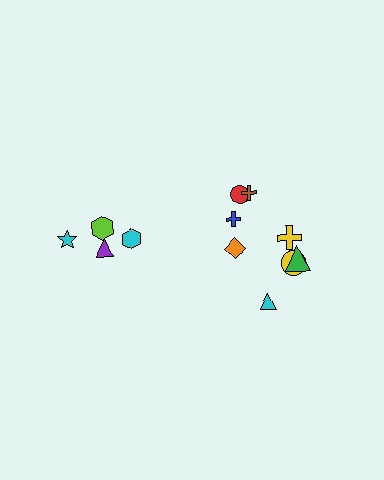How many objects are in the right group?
There are 8 objects.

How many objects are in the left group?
There are 4 objects.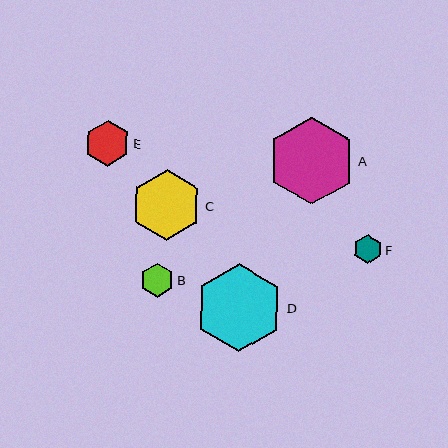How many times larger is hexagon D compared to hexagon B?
Hexagon D is approximately 2.6 times the size of hexagon B.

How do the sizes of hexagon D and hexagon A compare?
Hexagon D and hexagon A are approximately the same size.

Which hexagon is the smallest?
Hexagon F is the smallest with a size of approximately 28 pixels.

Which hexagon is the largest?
Hexagon D is the largest with a size of approximately 88 pixels.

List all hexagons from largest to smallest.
From largest to smallest: D, A, C, E, B, F.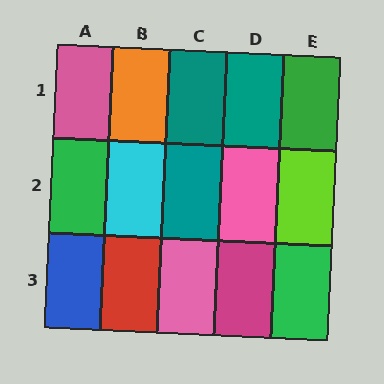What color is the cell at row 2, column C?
Teal.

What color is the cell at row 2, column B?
Cyan.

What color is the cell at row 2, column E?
Lime.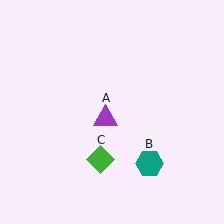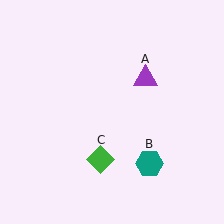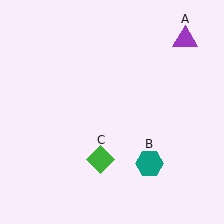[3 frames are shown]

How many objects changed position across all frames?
1 object changed position: purple triangle (object A).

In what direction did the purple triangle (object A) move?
The purple triangle (object A) moved up and to the right.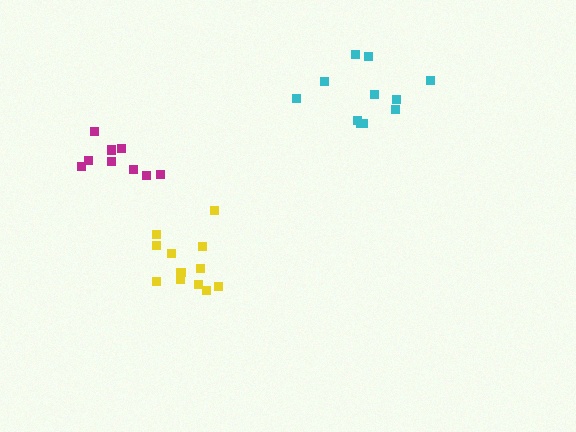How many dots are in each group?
Group 1: 11 dots, Group 2: 12 dots, Group 3: 9 dots (32 total).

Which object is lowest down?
The yellow cluster is bottommost.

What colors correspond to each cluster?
The clusters are colored: cyan, yellow, magenta.